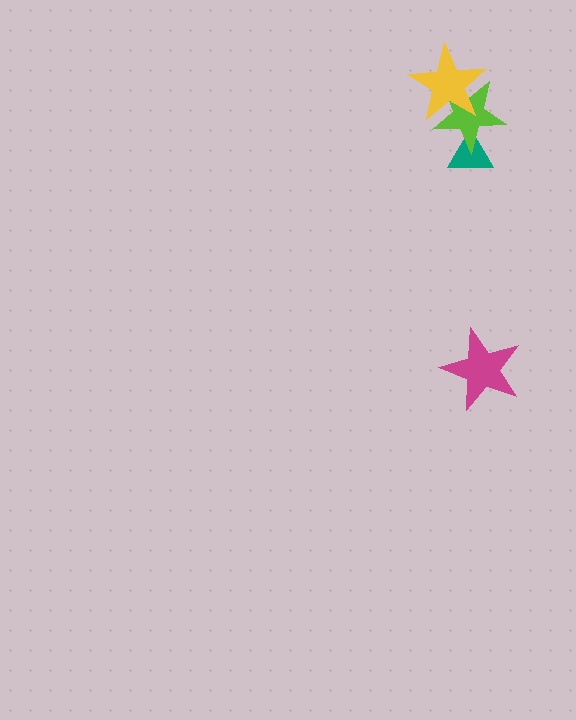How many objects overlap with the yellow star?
1 object overlaps with the yellow star.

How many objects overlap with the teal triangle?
1 object overlaps with the teal triangle.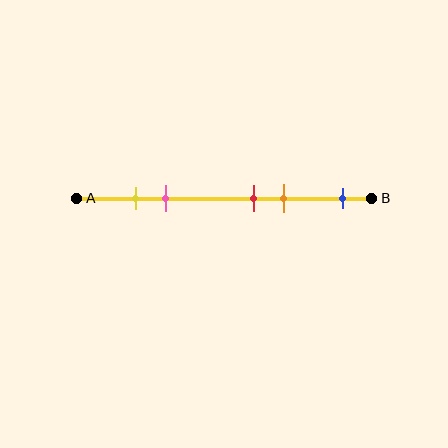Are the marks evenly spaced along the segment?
No, the marks are not evenly spaced.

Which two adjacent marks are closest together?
The yellow and pink marks are the closest adjacent pair.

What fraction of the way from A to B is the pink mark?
The pink mark is approximately 30% (0.3) of the way from A to B.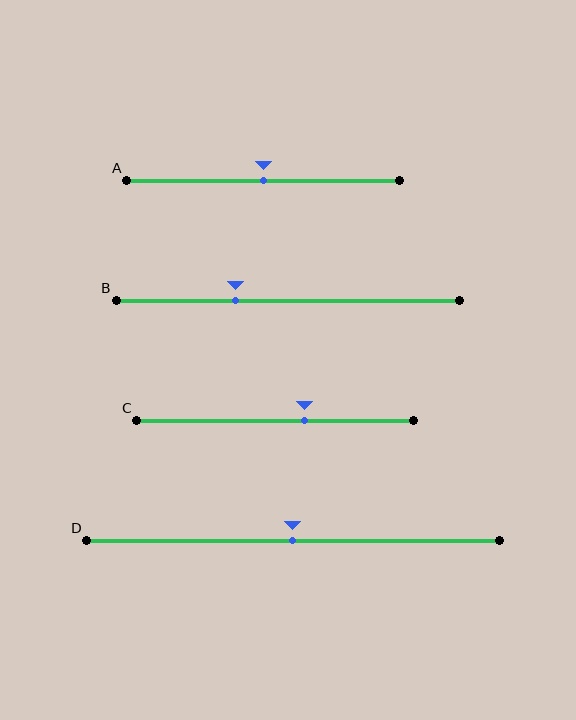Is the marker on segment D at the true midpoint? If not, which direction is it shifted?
Yes, the marker on segment D is at the true midpoint.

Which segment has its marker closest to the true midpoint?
Segment A has its marker closest to the true midpoint.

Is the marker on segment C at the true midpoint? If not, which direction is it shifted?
No, the marker on segment C is shifted to the right by about 11% of the segment length.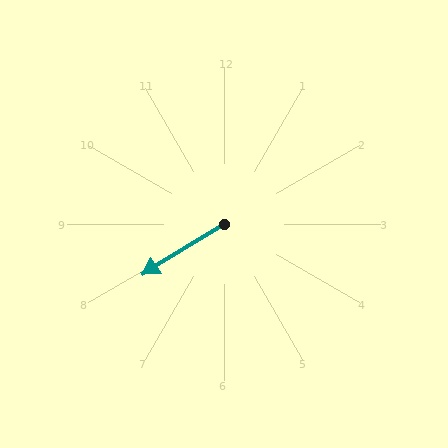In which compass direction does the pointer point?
Southwest.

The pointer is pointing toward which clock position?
Roughly 8 o'clock.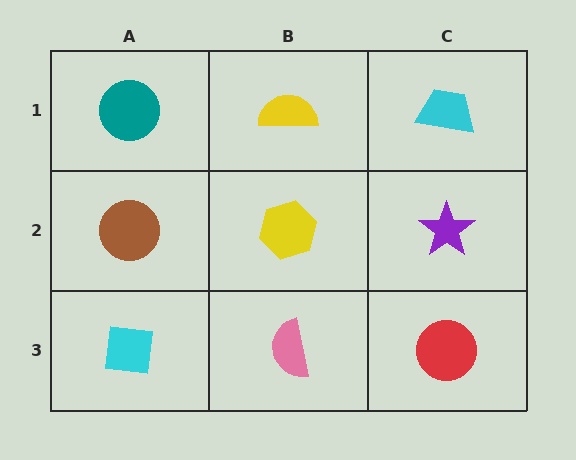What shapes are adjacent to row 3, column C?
A purple star (row 2, column C), a pink semicircle (row 3, column B).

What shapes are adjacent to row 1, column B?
A yellow hexagon (row 2, column B), a teal circle (row 1, column A), a cyan trapezoid (row 1, column C).